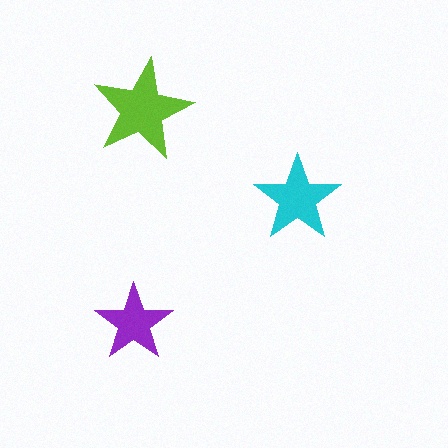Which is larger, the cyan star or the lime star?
The lime one.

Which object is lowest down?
The purple star is bottommost.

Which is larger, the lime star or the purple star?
The lime one.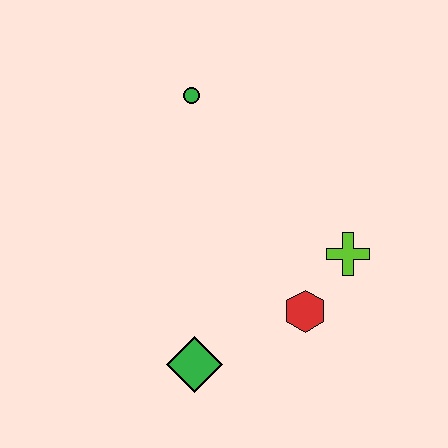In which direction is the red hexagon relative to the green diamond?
The red hexagon is to the right of the green diamond.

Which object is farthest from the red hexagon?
The green circle is farthest from the red hexagon.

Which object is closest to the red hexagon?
The lime cross is closest to the red hexagon.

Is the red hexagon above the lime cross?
No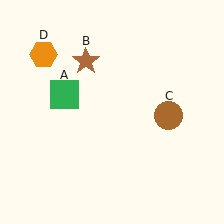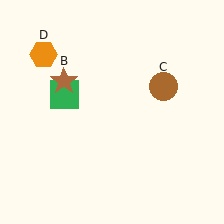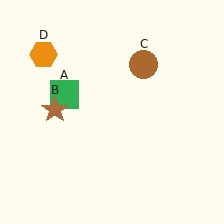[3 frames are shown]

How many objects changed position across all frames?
2 objects changed position: brown star (object B), brown circle (object C).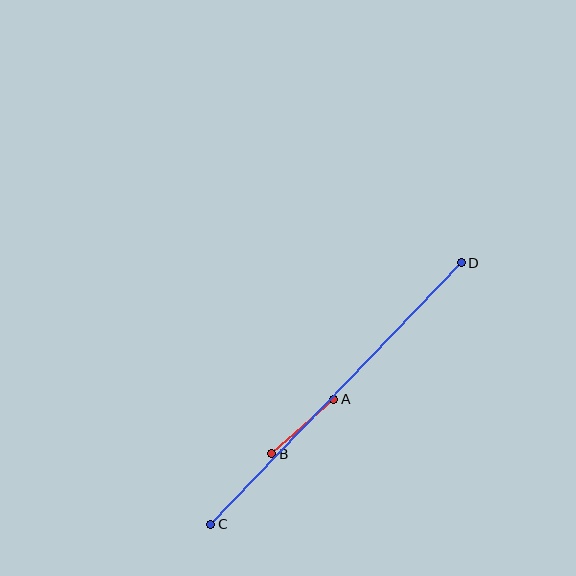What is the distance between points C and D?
The distance is approximately 362 pixels.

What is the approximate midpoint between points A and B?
The midpoint is at approximately (303, 427) pixels.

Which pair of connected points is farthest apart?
Points C and D are farthest apart.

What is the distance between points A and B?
The distance is approximately 82 pixels.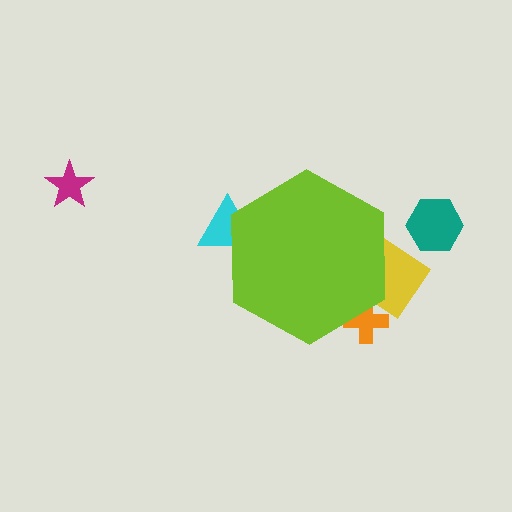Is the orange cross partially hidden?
Yes, the orange cross is partially hidden behind the lime hexagon.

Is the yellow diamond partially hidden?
Yes, the yellow diamond is partially hidden behind the lime hexagon.